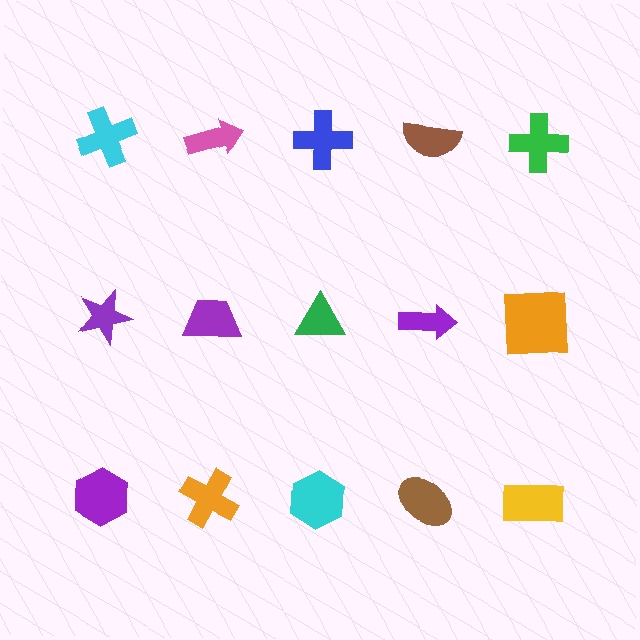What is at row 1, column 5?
A green cross.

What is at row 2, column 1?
A purple star.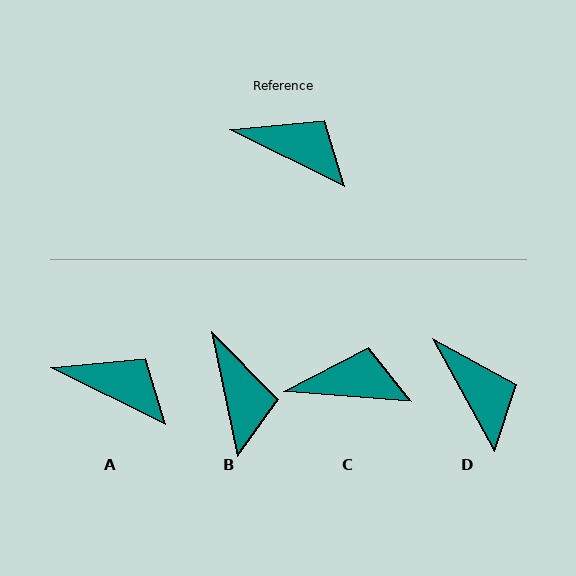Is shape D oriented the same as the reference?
No, it is off by about 35 degrees.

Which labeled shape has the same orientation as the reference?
A.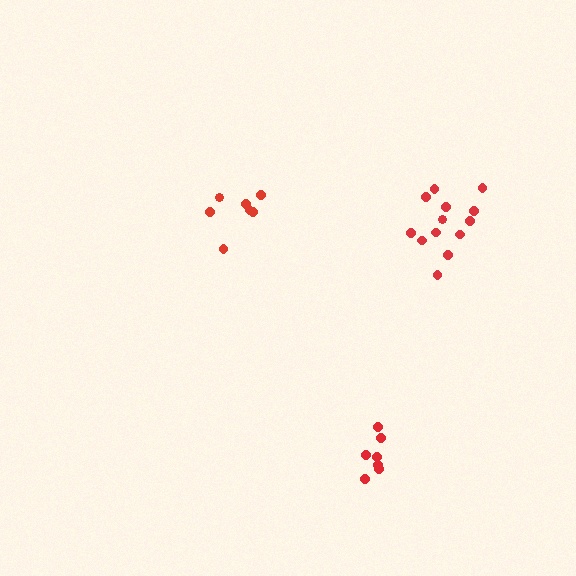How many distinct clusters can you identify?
There are 3 distinct clusters.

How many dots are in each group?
Group 1: 13 dots, Group 2: 7 dots, Group 3: 7 dots (27 total).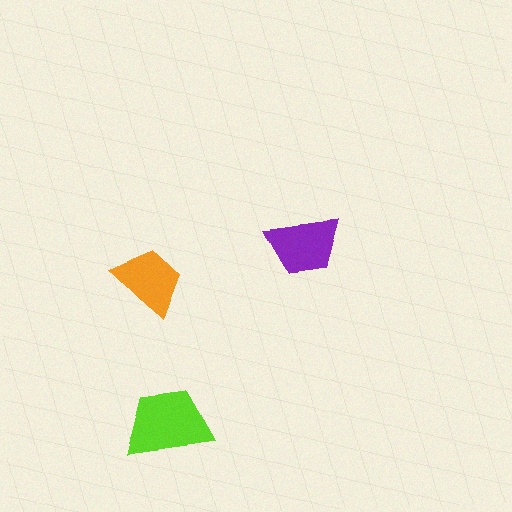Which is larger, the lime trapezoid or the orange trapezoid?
The lime one.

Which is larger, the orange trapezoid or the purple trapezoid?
The purple one.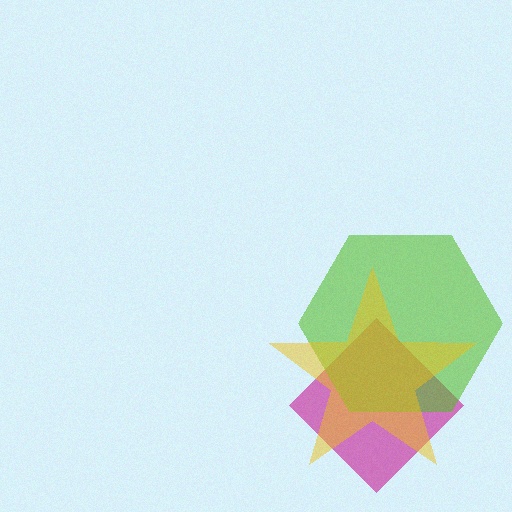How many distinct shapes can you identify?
There are 3 distinct shapes: a magenta diamond, a lime hexagon, a yellow star.